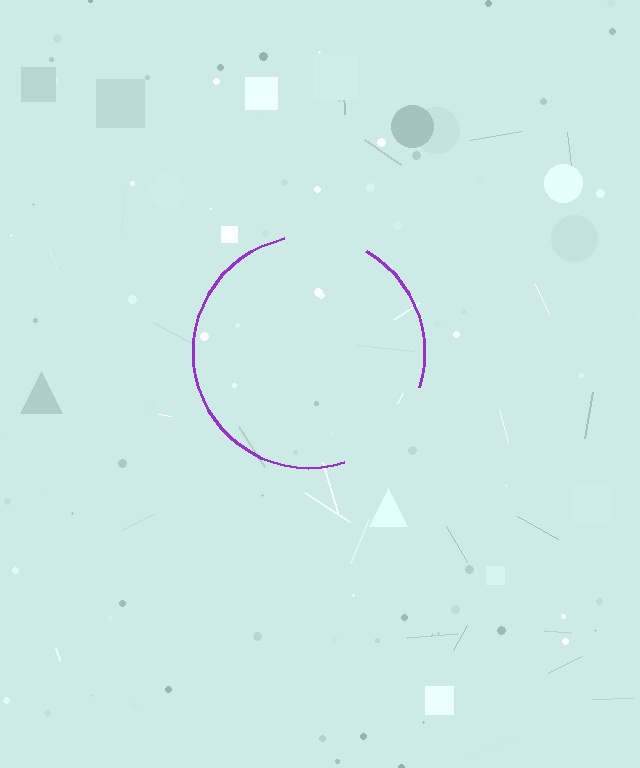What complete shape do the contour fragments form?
The contour fragments form a circle.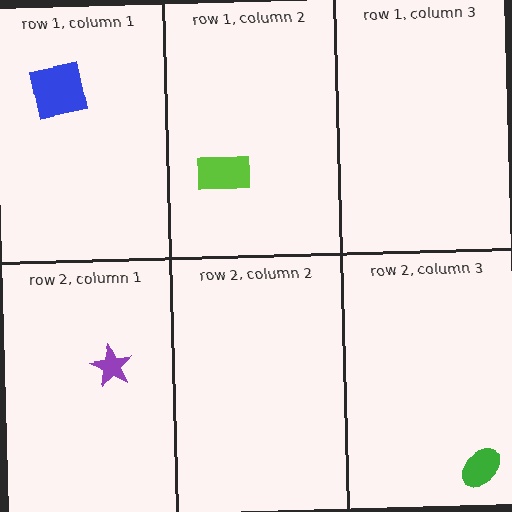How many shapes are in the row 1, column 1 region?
1.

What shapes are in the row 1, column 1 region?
The blue square.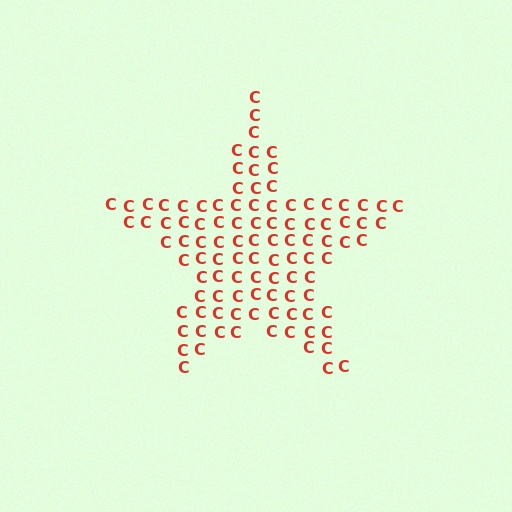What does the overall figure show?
The overall figure shows a star.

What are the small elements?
The small elements are letter C's.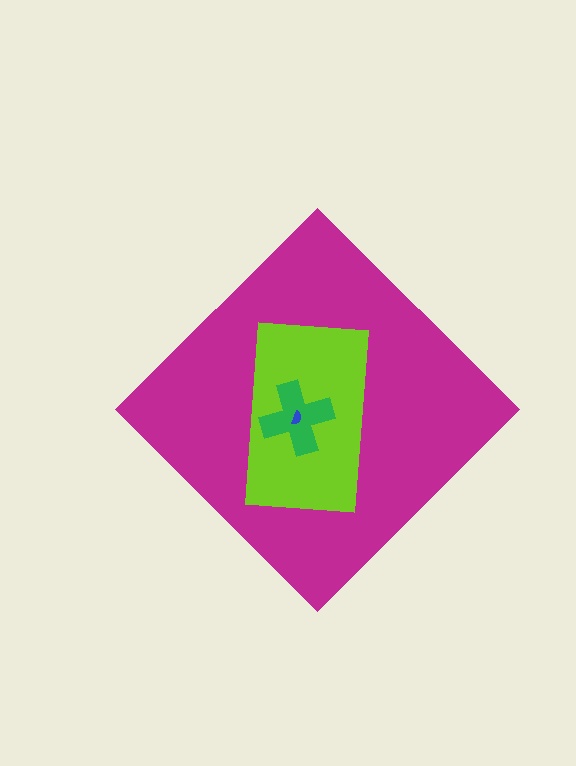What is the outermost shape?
The magenta diamond.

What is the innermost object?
The blue semicircle.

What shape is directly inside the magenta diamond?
The lime rectangle.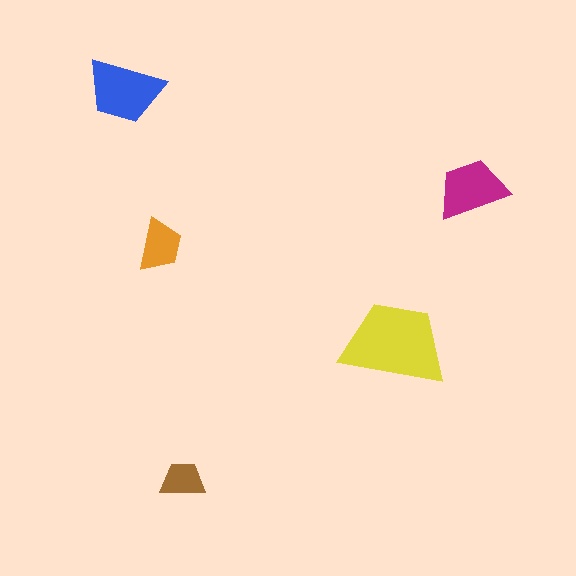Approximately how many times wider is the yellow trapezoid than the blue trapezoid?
About 1.5 times wider.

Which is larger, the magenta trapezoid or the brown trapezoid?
The magenta one.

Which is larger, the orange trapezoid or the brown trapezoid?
The orange one.